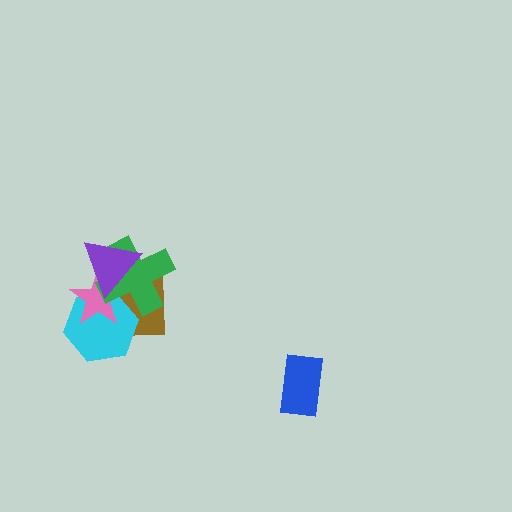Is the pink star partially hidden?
Yes, it is partially covered by another shape.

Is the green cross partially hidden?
Yes, it is partially covered by another shape.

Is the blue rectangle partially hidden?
No, no other shape covers it.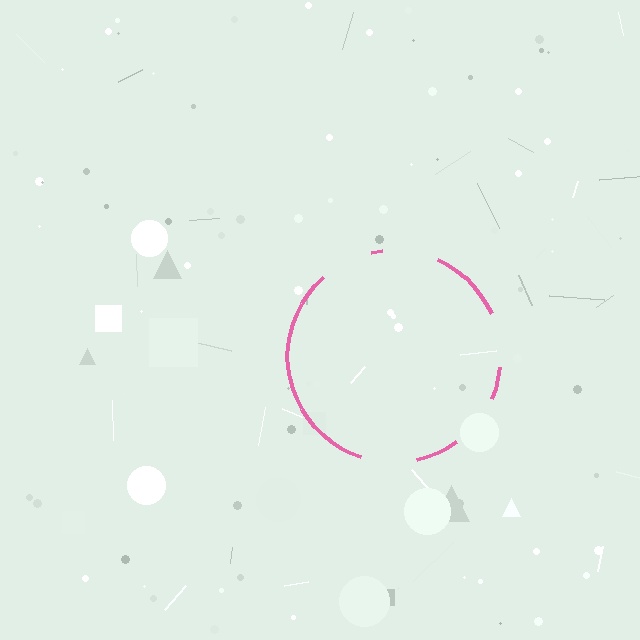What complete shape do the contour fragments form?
The contour fragments form a circle.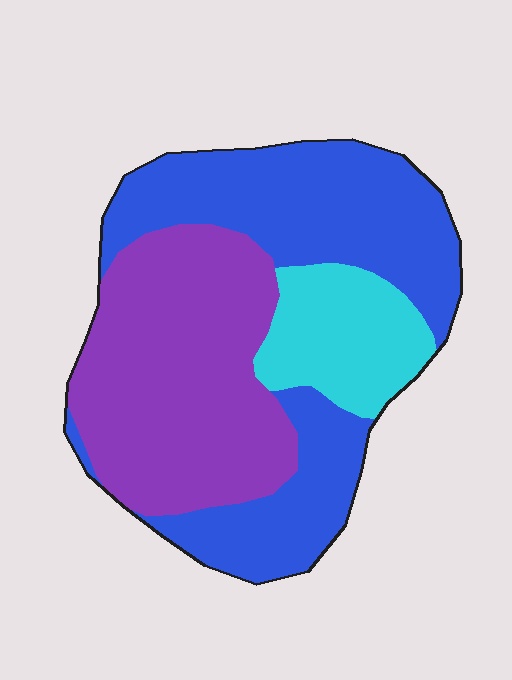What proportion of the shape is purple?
Purple takes up about two fifths (2/5) of the shape.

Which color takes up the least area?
Cyan, at roughly 15%.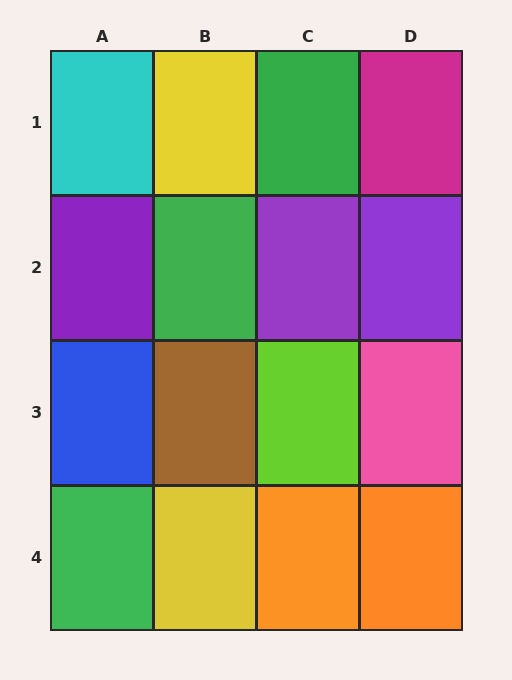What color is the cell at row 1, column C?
Green.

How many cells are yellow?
2 cells are yellow.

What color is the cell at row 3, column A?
Blue.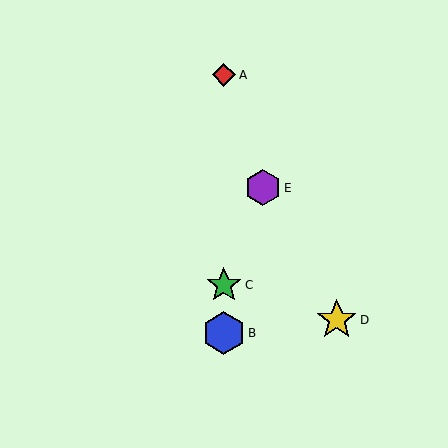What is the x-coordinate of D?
Object D is at x≈337.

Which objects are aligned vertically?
Objects A, B, C are aligned vertically.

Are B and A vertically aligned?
Yes, both are at x≈224.